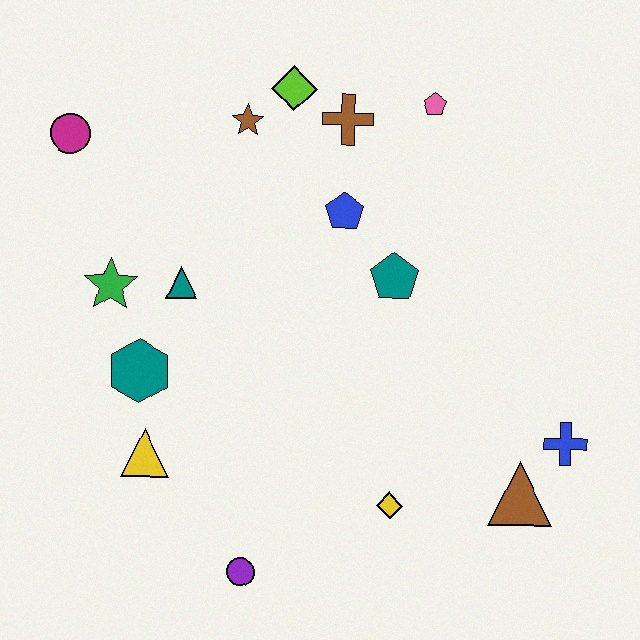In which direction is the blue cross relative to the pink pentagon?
The blue cross is below the pink pentagon.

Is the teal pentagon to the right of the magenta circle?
Yes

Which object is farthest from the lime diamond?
The purple circle is farthest from the lime diamond.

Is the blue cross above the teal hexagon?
No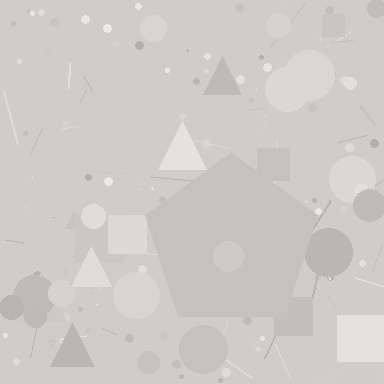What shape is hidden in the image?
A pentagon is hidden in the image.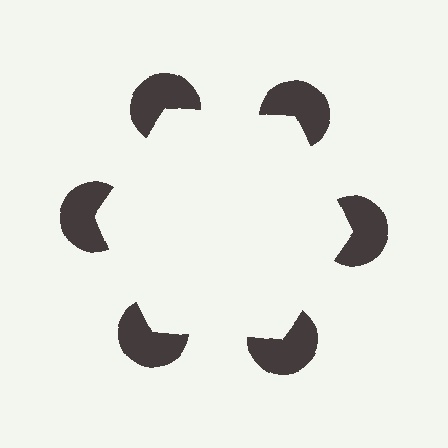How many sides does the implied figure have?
6 sides.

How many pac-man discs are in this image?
There are 6 — one at each vertex of the illusory hexagon.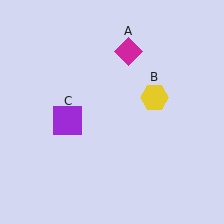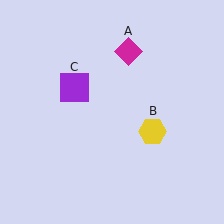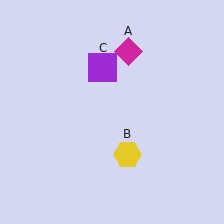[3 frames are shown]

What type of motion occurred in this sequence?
The yellow hexagon (object B), purple square (object C) rotated clockwise around the center of the scene.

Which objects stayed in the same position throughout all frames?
Magenta diamond (object A) remained stationary.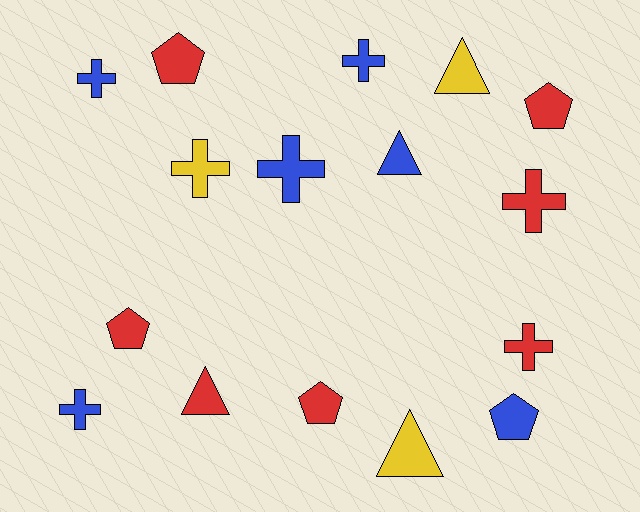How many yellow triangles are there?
There are 2 yellow triangles.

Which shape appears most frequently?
Cross, with 7 objects.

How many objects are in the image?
There are 16 objects.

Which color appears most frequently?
Red, with 7 objects.